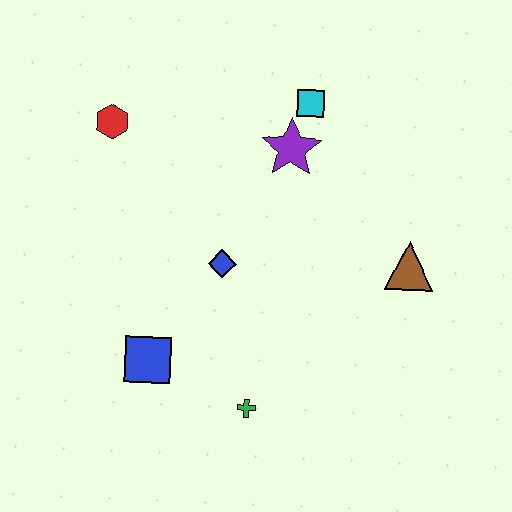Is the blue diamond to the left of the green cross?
Yes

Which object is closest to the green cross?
The blue square is closest to the green cross.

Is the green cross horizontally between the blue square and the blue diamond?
No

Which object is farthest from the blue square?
The cyan square is farthest from the blue square.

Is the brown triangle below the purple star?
Yes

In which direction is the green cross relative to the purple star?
The green cross is below the purple star.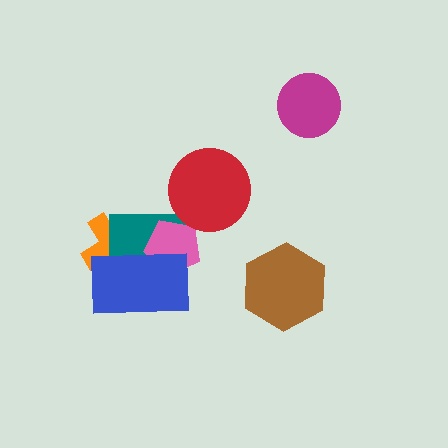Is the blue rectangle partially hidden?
No, no other shape covers it.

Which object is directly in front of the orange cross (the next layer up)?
The teal rectangle is directly in front of the orange cross.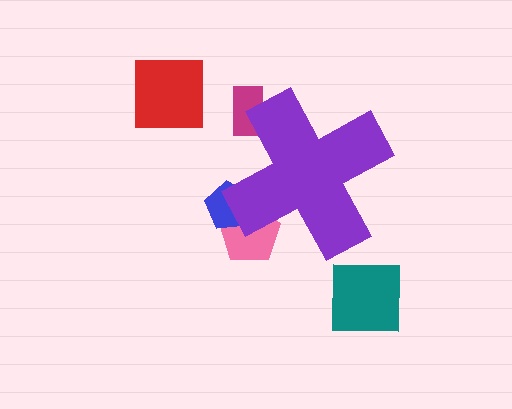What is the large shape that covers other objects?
A purple cross.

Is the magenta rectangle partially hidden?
Yes, the magenta rectangle is partially hidden behind the purple cross.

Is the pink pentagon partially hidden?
Yes, the pink pentagon is partially hidden behind the purple cross.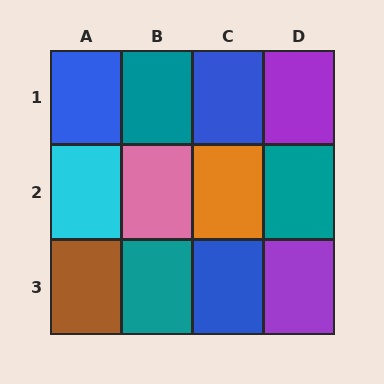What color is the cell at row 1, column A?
Blue.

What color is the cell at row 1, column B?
Teal.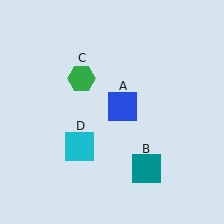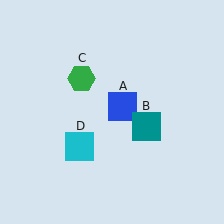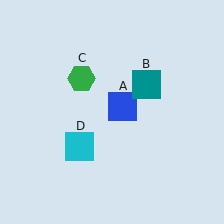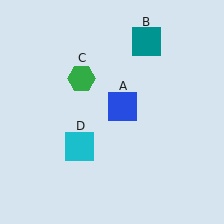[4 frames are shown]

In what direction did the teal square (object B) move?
The teal square (object B) moved up.